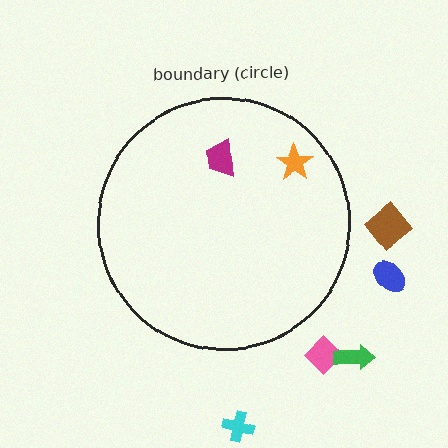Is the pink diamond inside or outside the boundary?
Outside.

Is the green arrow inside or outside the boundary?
Outside.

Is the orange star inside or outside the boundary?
Inside.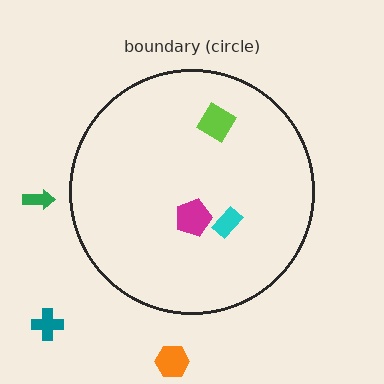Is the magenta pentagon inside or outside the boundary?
Inside.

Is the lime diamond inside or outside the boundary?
Inside.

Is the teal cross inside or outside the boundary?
Outside.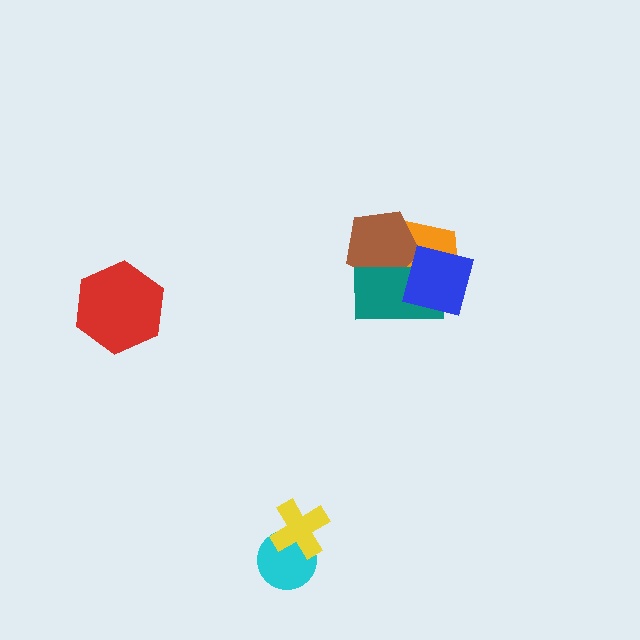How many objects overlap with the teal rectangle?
3 objects overlap with the teal rectangle.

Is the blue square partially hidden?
No, no other shape covers it.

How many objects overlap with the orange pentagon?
3 objects overlap with the orange pentagon.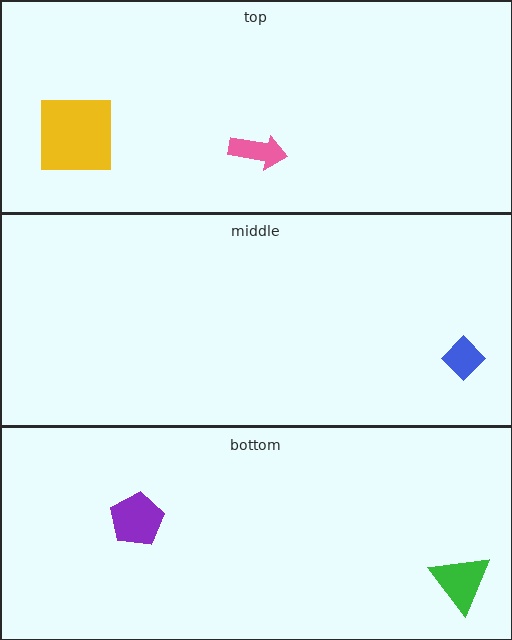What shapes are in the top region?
The pink arrow, the yellow square.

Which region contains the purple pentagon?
The bottom region.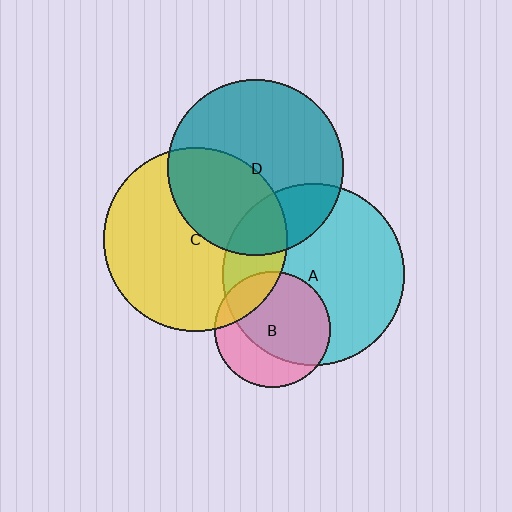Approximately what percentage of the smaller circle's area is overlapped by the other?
Approximately 20%.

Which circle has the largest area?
Circle C (yellow).